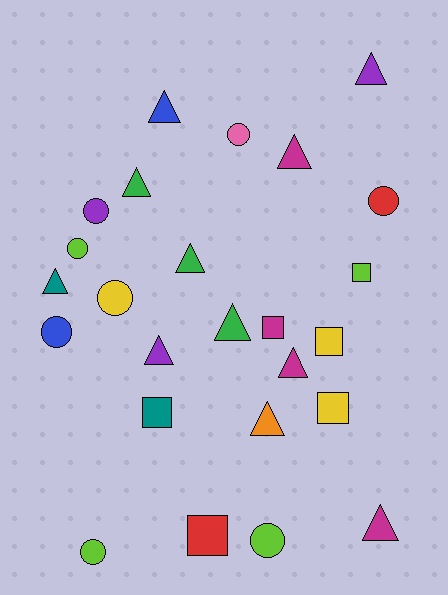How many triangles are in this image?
There are 11 triangles.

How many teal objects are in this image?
There are 2 teal objects.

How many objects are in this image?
There are 25 objects.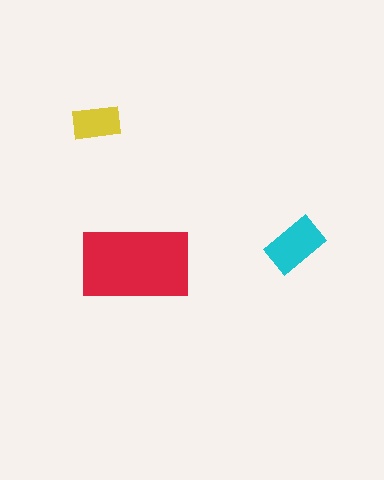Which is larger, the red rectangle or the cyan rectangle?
The red one.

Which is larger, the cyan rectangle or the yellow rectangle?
The cyan one.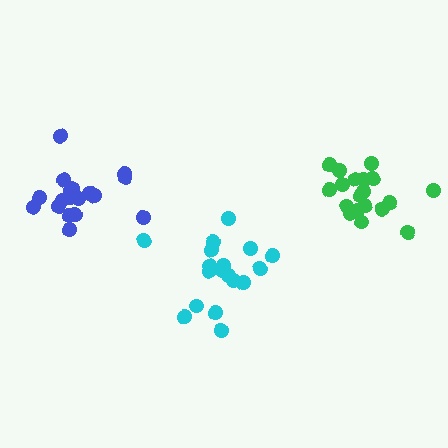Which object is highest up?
The blue cluster is topmost.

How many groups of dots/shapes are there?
There are 3 groups.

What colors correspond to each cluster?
The clusters are colored: cyan, green, blue.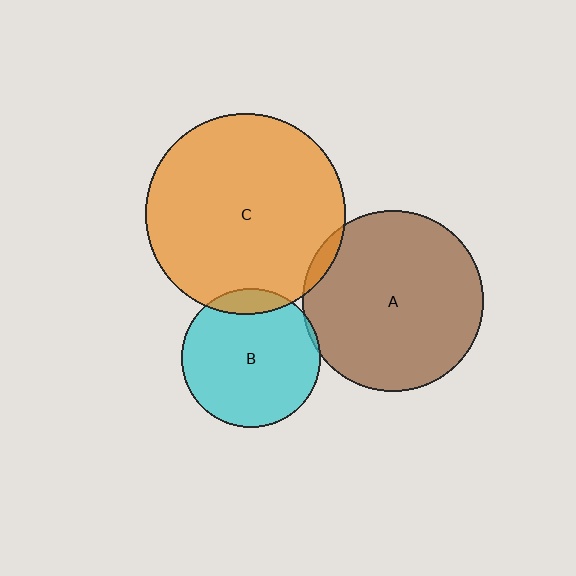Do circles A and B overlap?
Yes.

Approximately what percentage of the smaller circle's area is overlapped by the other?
Approximately 5%.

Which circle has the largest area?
Circle C (orange).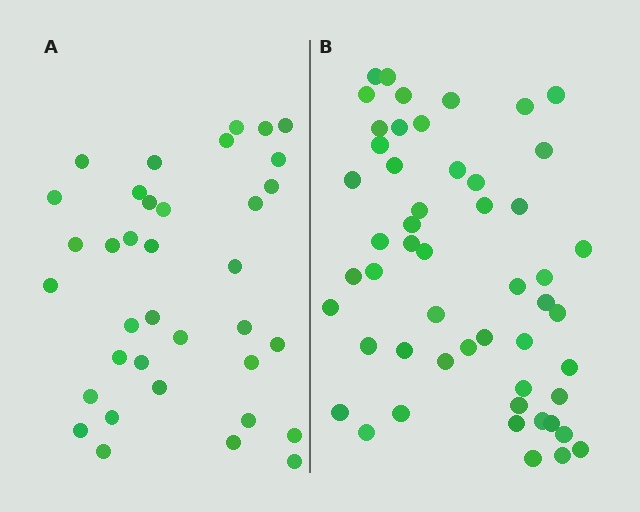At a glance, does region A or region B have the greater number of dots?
Region B (the right region) has more dots.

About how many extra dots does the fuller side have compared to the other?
Region B has approximately 15 more dots than region A.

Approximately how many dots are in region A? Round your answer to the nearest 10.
About 40 dots. (The exact count is 36, which rounds to 40.)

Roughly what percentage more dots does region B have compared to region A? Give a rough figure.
About 45% more.